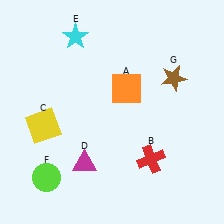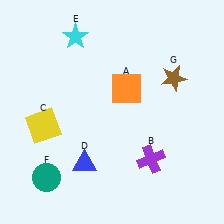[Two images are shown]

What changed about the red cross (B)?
In Image 1, B is red. In Image 2, it changed to purple.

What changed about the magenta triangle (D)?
In Image 1, D is magenta. In Image 2, it changed to blue.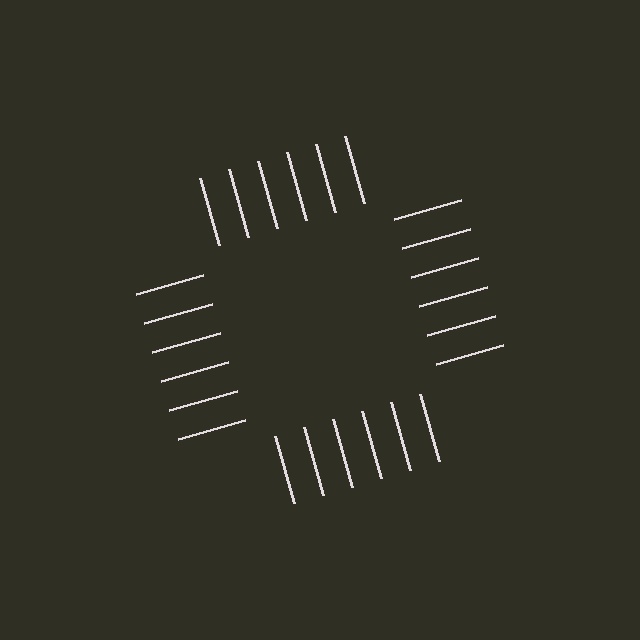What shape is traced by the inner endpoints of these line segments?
An illusory square — the line segments terminate on its edges but no continuous stroke is drawn.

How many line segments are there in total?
24 — 6 along each of the 4 edges.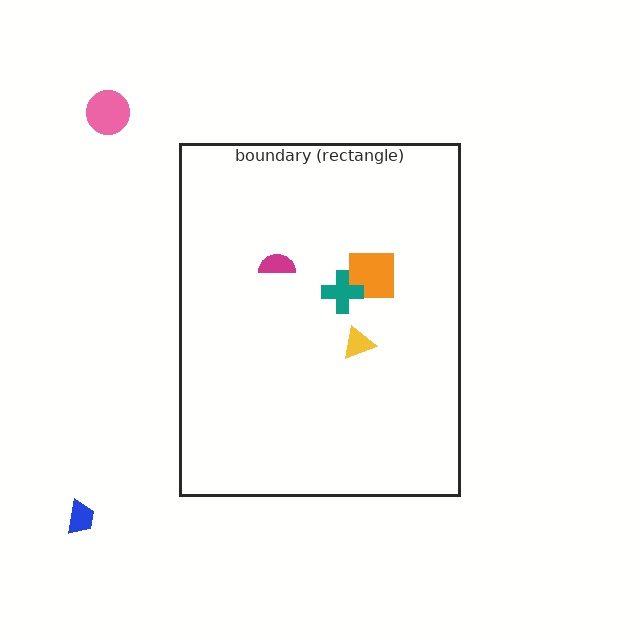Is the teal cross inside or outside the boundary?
Inside.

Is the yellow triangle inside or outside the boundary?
Inside.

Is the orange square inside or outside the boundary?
Inside.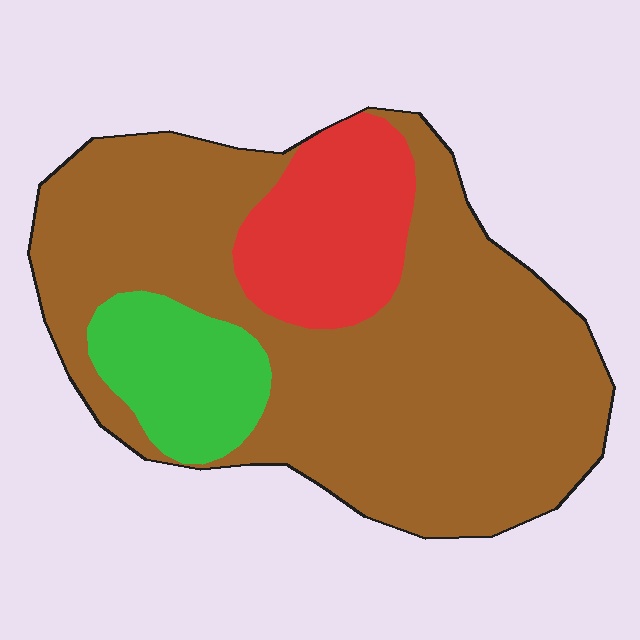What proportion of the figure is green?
Green takes up less than a sixth of the figure.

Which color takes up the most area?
Brown, at roughly 70%.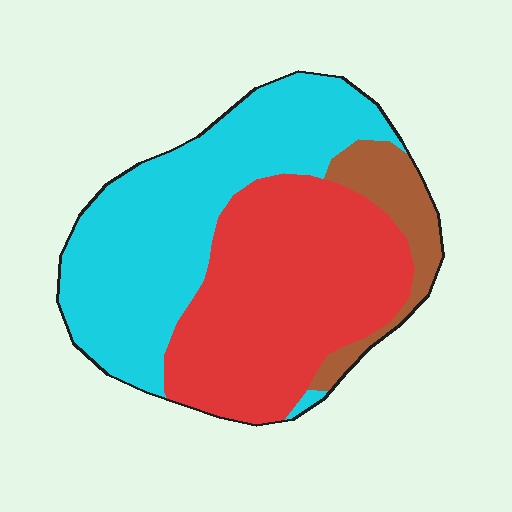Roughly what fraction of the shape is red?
Red covers roughly 45% of the shape.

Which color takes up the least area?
Brown, at roughly 10%.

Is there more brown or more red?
Red.